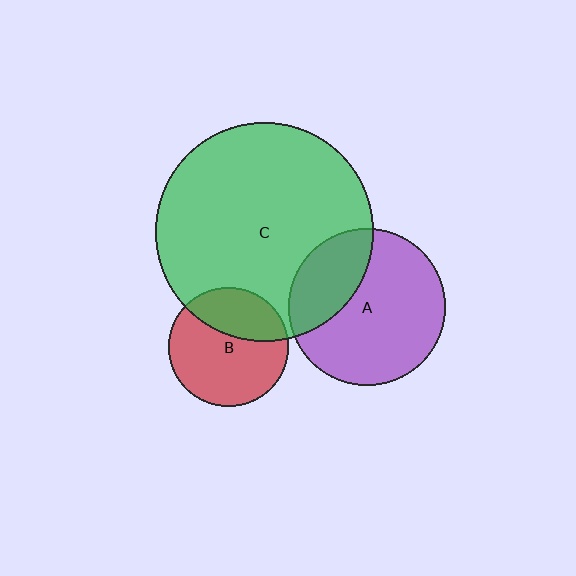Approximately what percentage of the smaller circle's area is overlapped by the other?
Approximately 35%.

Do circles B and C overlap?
Yes.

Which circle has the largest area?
Circle C (green).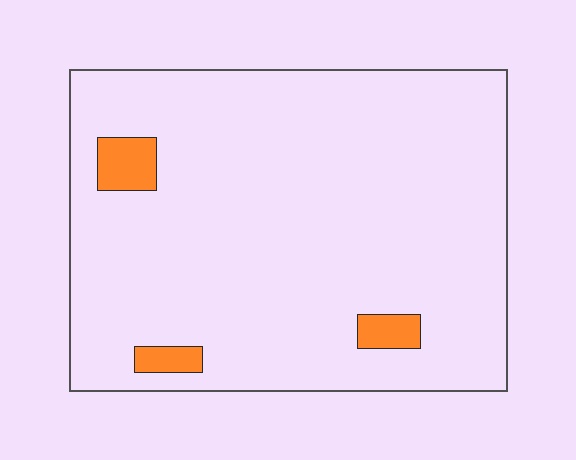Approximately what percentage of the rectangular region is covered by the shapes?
Approximately 5%.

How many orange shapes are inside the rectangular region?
3.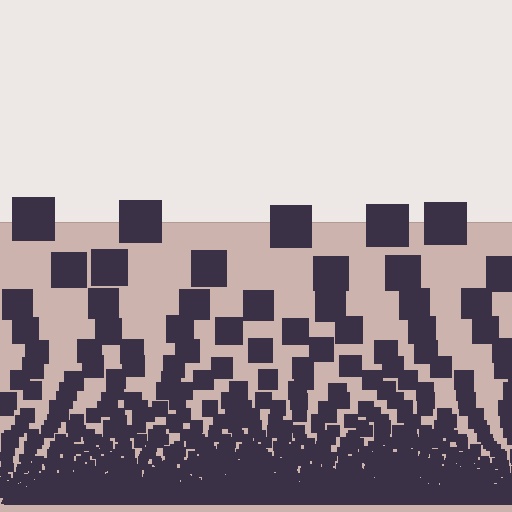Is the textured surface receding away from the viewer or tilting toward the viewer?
The surface appears to tilt toward the viewer. Texture elements get larger and sparser toward the top.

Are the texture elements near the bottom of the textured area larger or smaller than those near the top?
Smaller. The gradient is inverted — elements near the bottom are smaller and denser.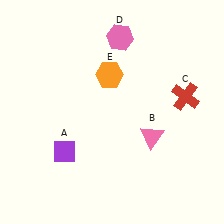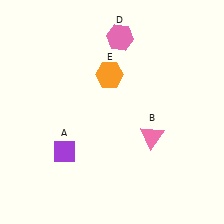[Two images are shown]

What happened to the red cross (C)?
The red cross (C) was removed in Image 2. It was in the top-right area of Image 1.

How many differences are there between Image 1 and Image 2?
There is 1 difference between the two images.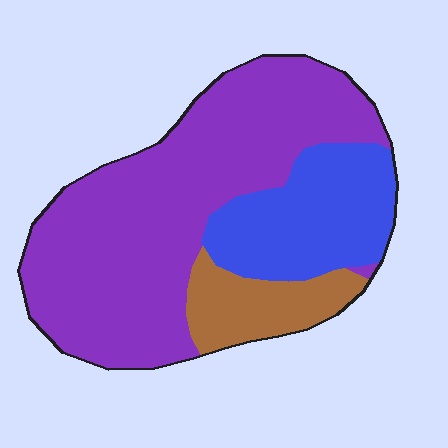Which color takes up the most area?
Purple, at roughly 65%.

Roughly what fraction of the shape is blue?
Blue covers around 25% of the shape.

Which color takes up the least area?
Brown, at roughly 15%.